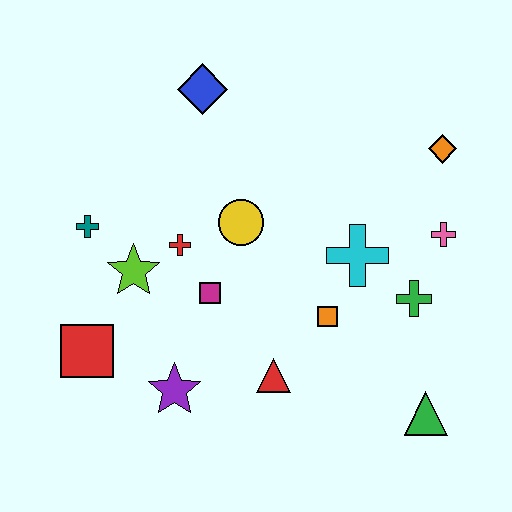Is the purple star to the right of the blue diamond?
No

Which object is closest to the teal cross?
The lime star is closest to the teal cross.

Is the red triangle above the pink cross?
No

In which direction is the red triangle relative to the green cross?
The red triangle is to the left of the green cross.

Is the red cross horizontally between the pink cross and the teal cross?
Yes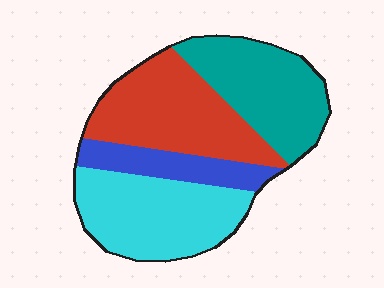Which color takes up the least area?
Blue, at roughly 15%.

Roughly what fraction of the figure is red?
Red takes up between a quarter and a half of the figure.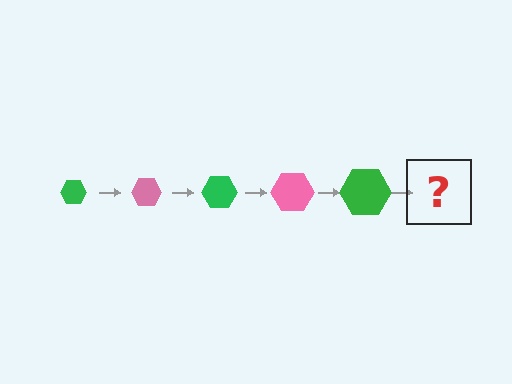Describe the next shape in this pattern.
It should be a pink hexagon, larger than the previous one.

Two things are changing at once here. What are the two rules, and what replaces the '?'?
The two rules are that the hexagon grows larger each step and the color cycles through green and pink. The '?' should be a pink hexagon, larger than the previous one.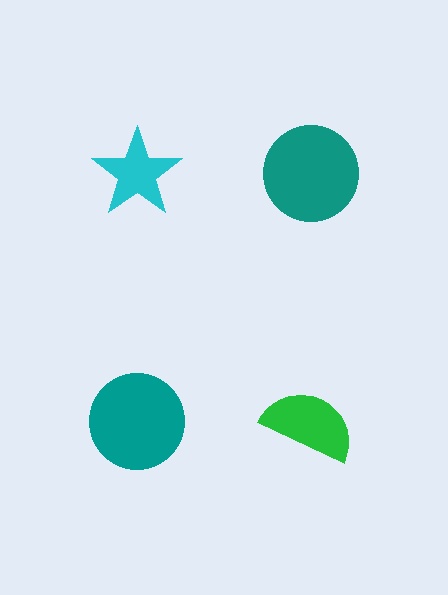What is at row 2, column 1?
A teal circle.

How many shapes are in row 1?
2 shapes.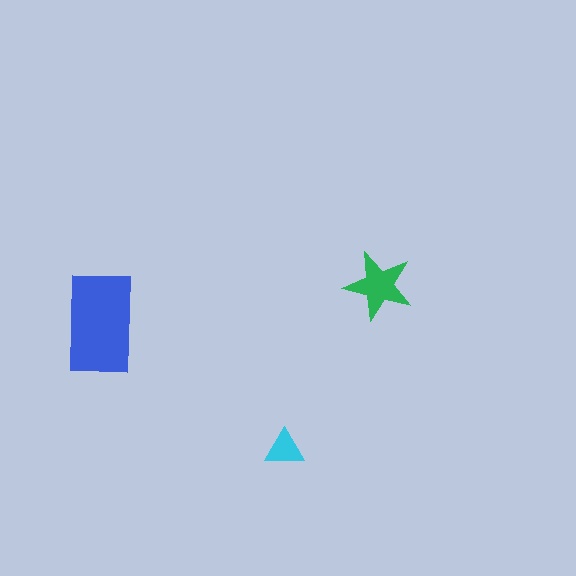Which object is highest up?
The green star is topmost.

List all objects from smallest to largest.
The cyan triangle, the green star, the blue rectangle.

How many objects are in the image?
There are 3 objects in the image.